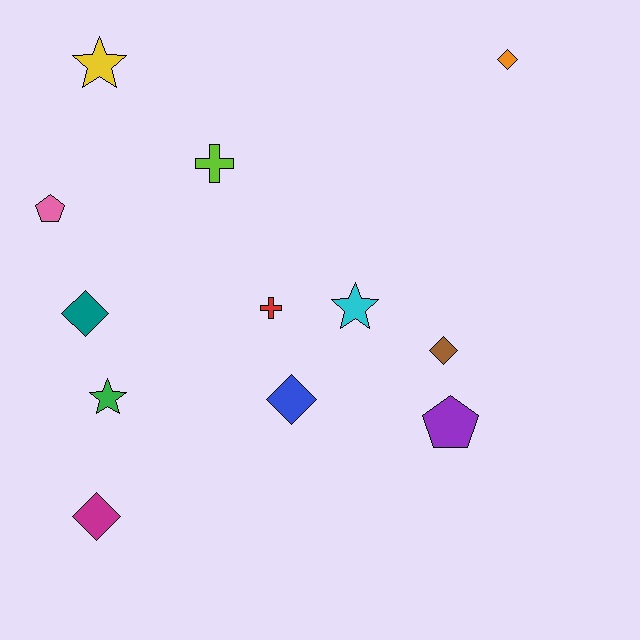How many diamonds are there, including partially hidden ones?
There are 5 diamonds.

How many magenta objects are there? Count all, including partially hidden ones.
There is 1 magenta object.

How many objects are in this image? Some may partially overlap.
There are 12 objects.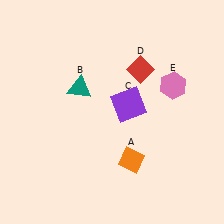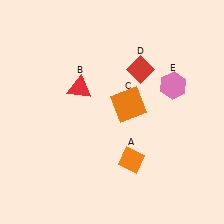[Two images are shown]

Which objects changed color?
B changed from teal to red. C changed from purple to orange.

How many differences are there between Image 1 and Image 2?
There are 2 differences between the two images.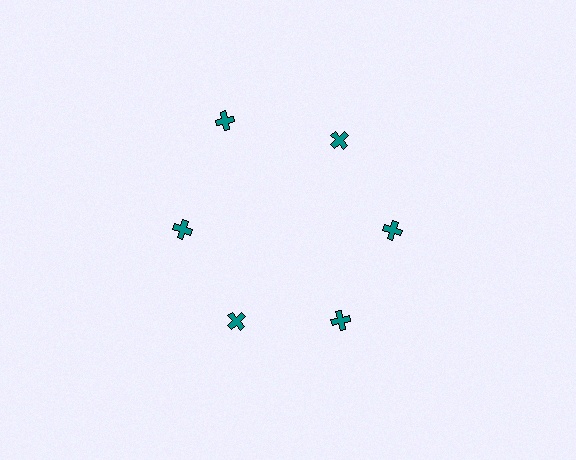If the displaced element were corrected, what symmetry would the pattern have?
It would have 6-fold rotational symmetry — the pattern would map onto itself every 60 degrees.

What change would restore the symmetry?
The symmetry would be restored by moving it inward, back onto the ring so that all 6 crosses sit at equal angles and equal distance from the center.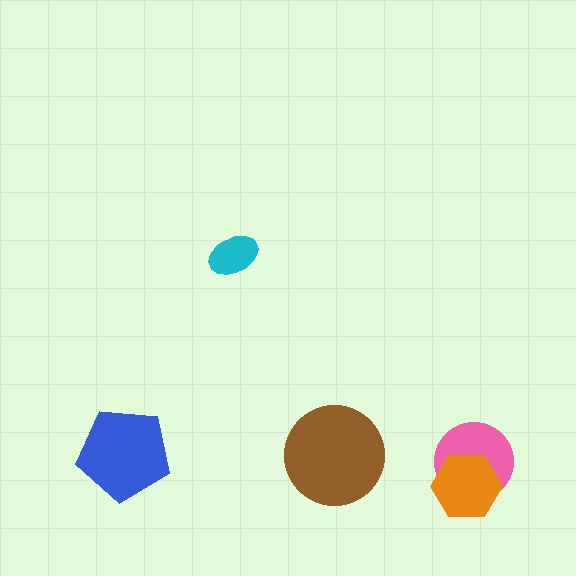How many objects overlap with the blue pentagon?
0 objects overlap with the blue pentagon.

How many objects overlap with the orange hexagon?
1 object overlaps with the orange hexagon.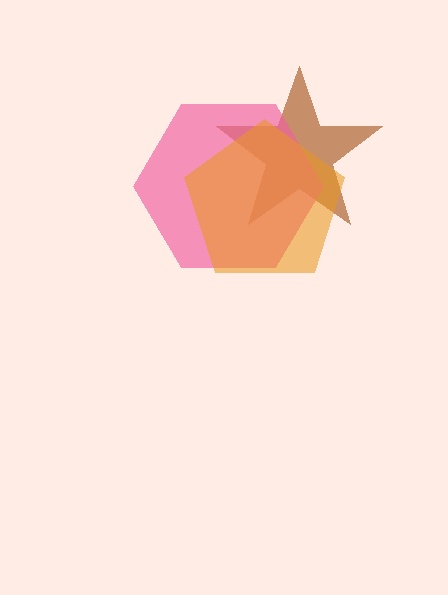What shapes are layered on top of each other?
The layered shapes are: a brown star, a pink hexagon, an orange pentagon.